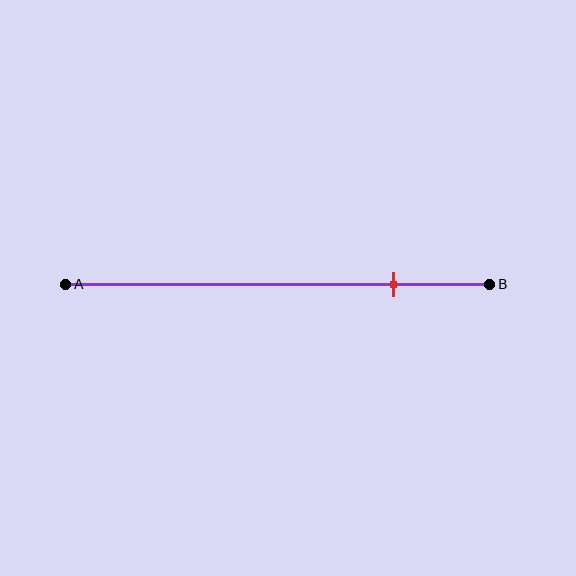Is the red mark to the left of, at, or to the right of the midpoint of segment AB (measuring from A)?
The red mark is to the right of the midpoint of segment AB.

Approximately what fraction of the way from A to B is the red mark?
The red mark is approximately 75% of the way from A to B.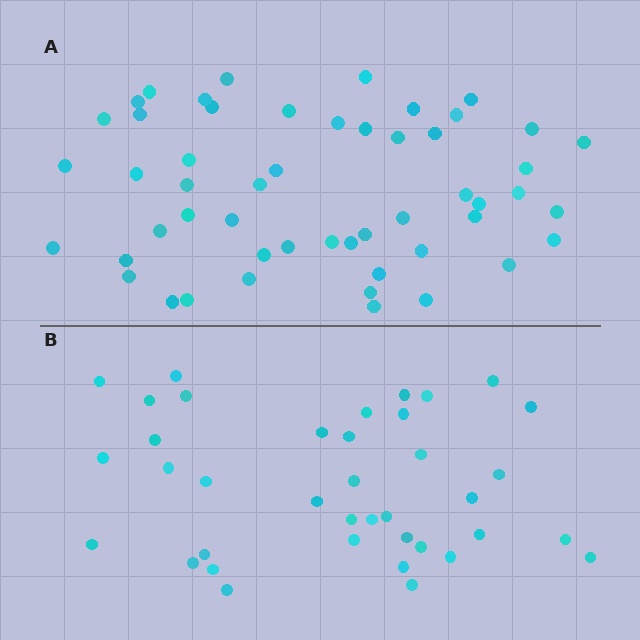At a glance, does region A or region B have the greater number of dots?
Region A (the top region) has more dots.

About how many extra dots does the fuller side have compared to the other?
Region A has approximately 15 more dots than region B.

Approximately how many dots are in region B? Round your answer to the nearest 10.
About 40 dots. (The exact count is 38, which rounds to 40.)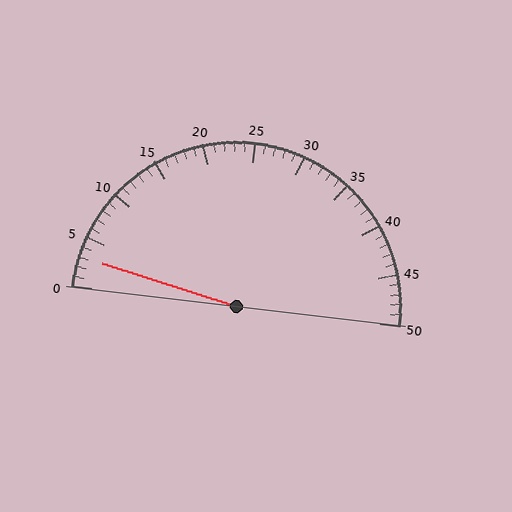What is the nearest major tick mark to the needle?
The nearest major tick mark is 5.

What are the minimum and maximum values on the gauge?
The gauge ranges from 0 to 50.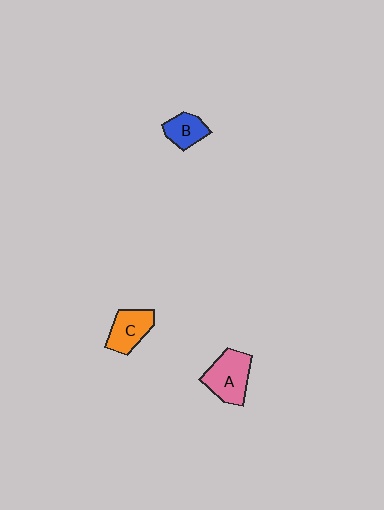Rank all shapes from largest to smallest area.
From largest to smallest: A (pink), C (orange), B (blue).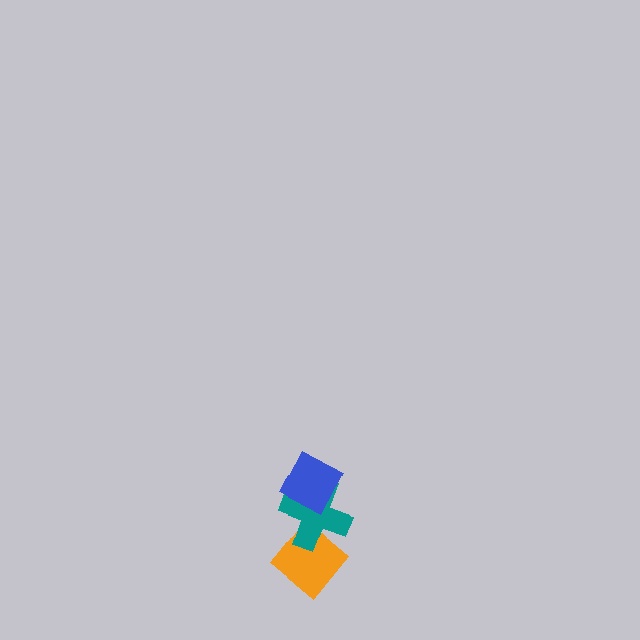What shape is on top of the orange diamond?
The teal cross is on top of the orange diamond.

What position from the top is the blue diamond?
The blue diamond is 1st from the top.